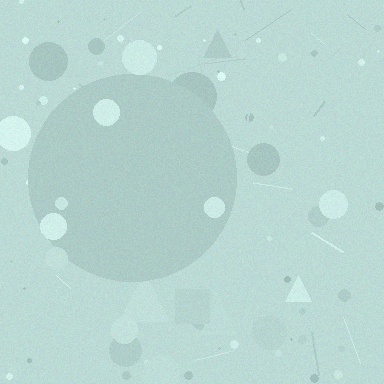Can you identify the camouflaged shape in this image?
The camouflaged shape is a circle.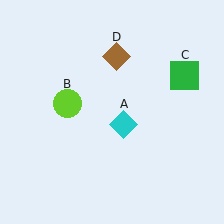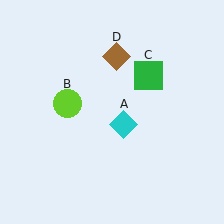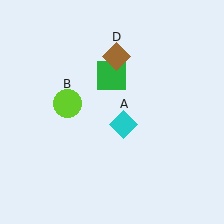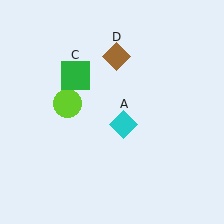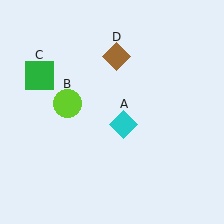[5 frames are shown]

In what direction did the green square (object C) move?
The green square (object C) moved left.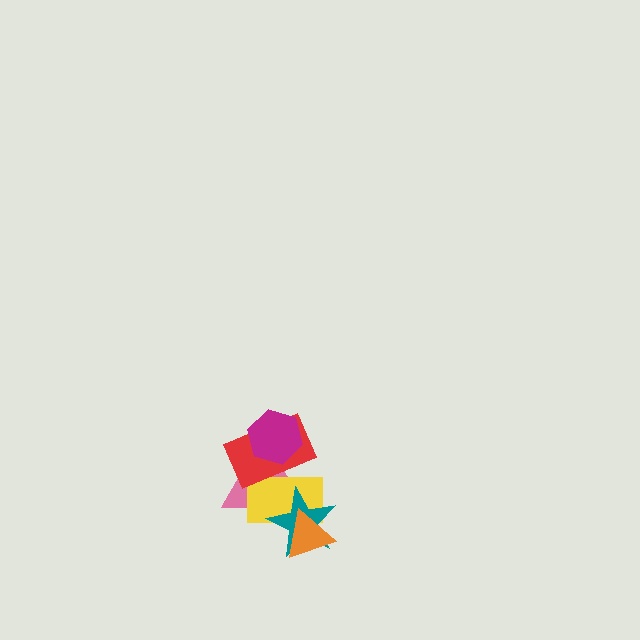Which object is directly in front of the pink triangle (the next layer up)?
The yellow rectangle is directly in front of the pink triangle.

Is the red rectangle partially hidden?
Yes, it is partially covered by another shape.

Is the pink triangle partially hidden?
Yes, it is partially covered by another shape.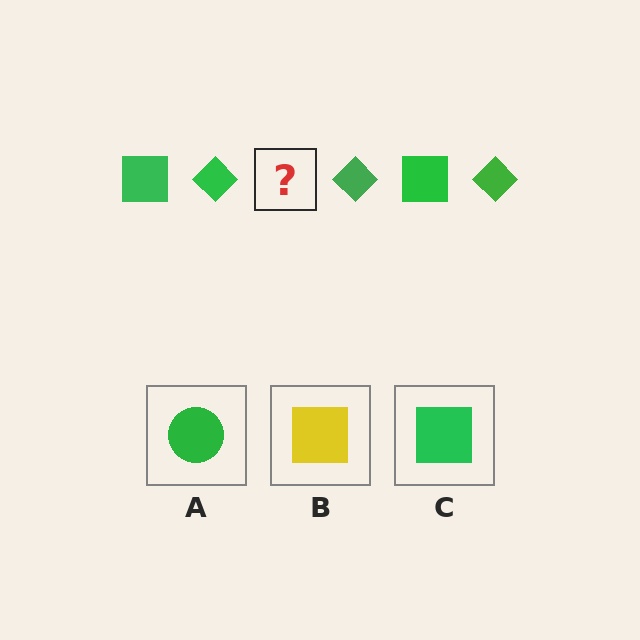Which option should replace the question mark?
Option C.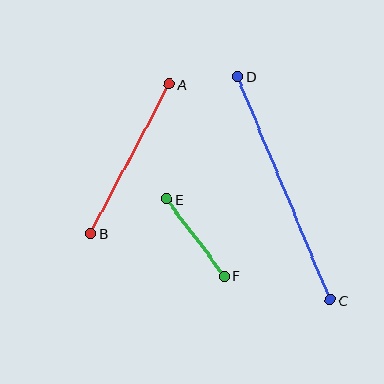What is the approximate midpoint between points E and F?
The midpoint is at approximately (195, 237) pixels.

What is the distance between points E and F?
The distance is approximately 96 pixels.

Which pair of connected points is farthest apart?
Points C and D are farthest apart.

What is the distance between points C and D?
The distance is approximately 242 pixels.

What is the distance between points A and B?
The distance is approximately 169 pixels.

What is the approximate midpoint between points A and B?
The midpoint is at approximately (130, 159) pixels.